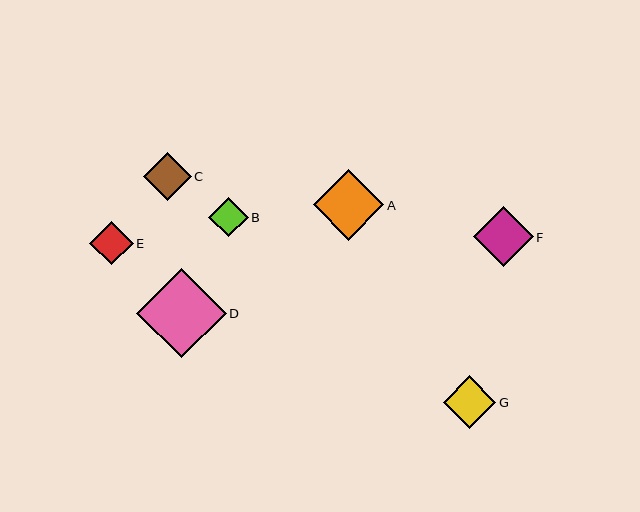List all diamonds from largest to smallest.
From largest to smallest: D, A, F, G, C, E, B.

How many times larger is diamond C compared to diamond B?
Diamond C is approximately 1.2 times the size of diamond B.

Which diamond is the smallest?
Diamond B is the smallest with a size of approximately 39 pixels.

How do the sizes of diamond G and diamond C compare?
Diamond G and diamond C are approximately the same size.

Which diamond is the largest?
Diamond D is the largest with a size of approximately 90 pixels.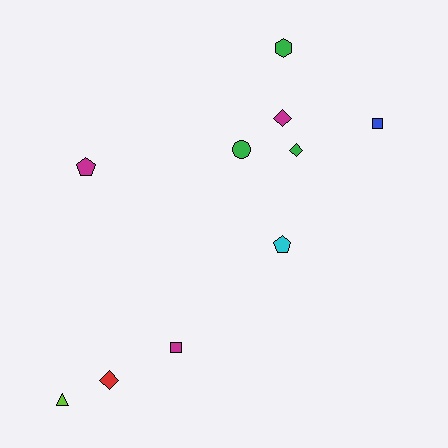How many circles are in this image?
There is 1 circle.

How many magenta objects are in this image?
There are 3 magenta objects.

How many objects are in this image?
There are 10 objects.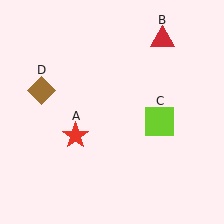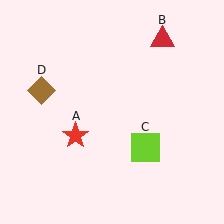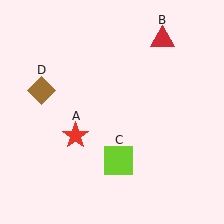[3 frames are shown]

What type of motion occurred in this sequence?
The lime square (object C) rotated clockwise around the center of the scene.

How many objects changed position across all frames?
1 object changed position: lime square (object C).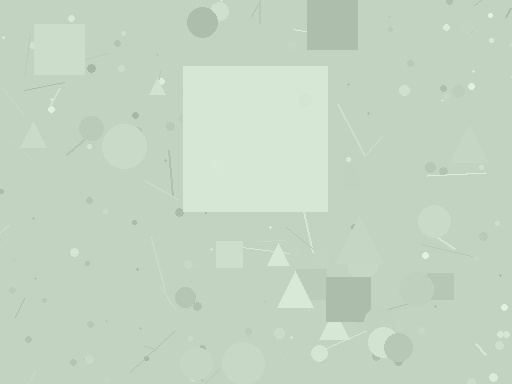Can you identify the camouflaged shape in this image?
The camouflaged shape is a square.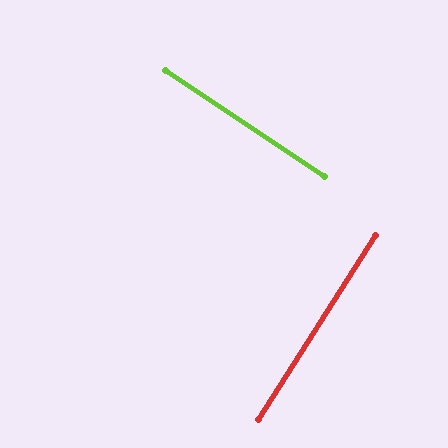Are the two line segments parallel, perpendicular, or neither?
Perpendicular — they meet at approximately 89°.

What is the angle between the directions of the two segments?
Approximately 89 degrees.